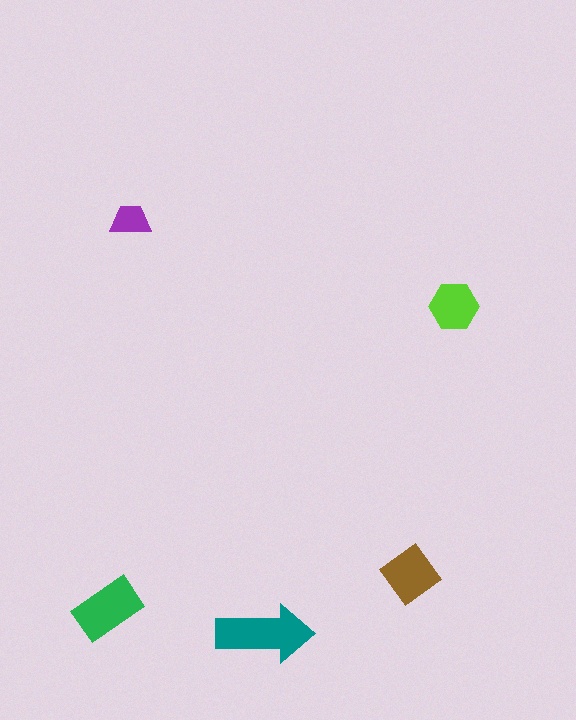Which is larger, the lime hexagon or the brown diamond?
The brown diamond.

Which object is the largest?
The teal arrow.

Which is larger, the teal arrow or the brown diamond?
The teal arrow.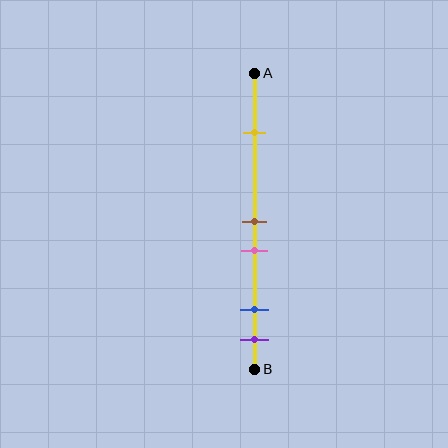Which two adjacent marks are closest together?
The brown and pink marks are the closest adjacent pair.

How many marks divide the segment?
There are 5 marks dividing the segment.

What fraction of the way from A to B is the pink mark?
The pink mark is approximately 60% (0.6) of the way from A to B.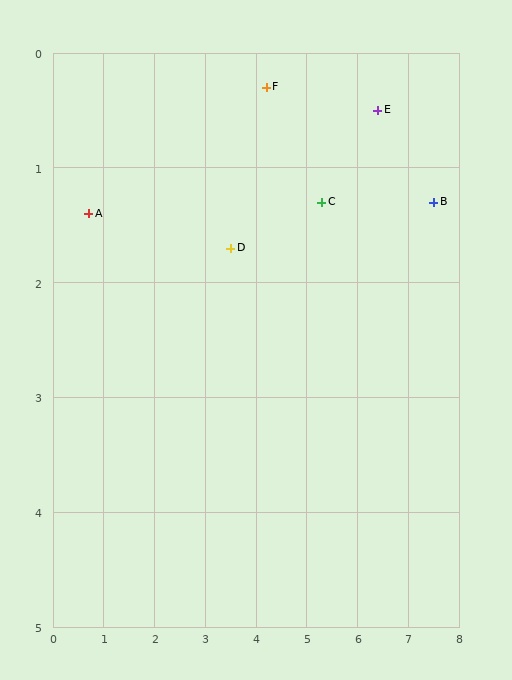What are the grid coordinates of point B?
Point B is at approximately (7.5, 1.3).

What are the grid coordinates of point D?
Point D is at approximately (3.5, 1.7).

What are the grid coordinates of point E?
Point E is at approximately (6.4, 0.5).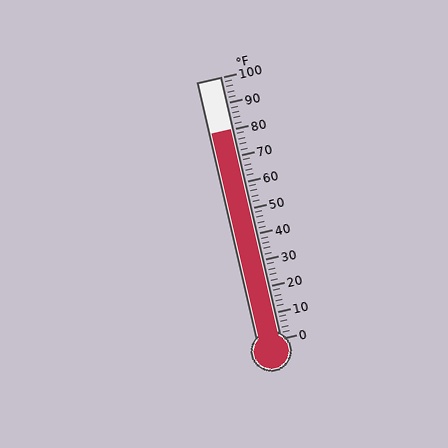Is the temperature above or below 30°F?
The temperature is above 30°F.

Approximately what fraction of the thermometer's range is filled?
The thermometer is filled to approximately 80% of its range.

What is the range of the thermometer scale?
The thermometer scale ranges from 0°F to 100°F.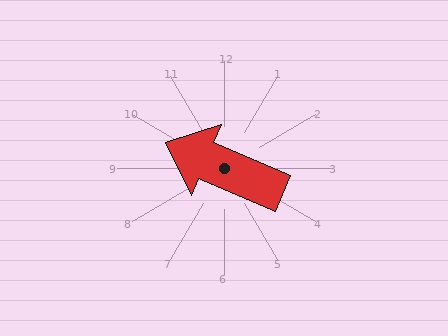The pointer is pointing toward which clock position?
Roughly 10 o'clock.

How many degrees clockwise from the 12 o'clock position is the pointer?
Approximately 293 degrees.